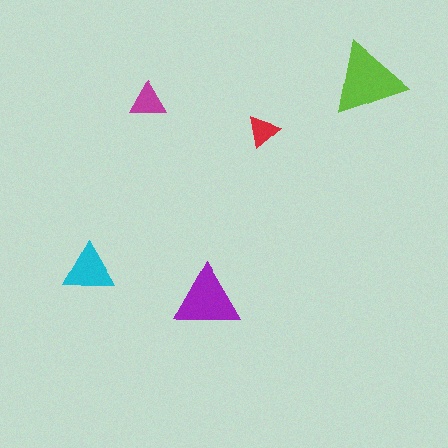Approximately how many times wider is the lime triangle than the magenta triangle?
About 2 times wider.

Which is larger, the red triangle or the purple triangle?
The purple one.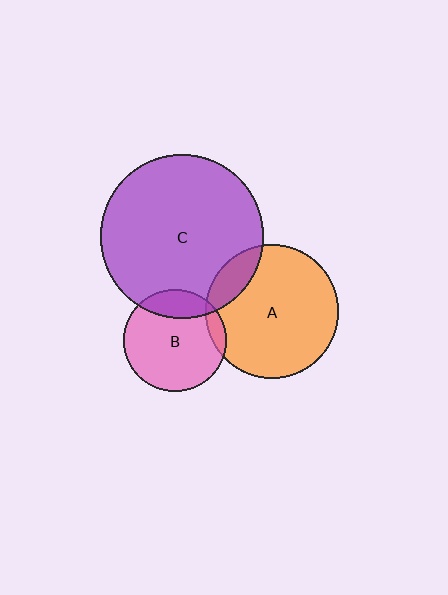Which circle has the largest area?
Circle C (purple).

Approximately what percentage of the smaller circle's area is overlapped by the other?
Approximately 15%.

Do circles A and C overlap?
Yes.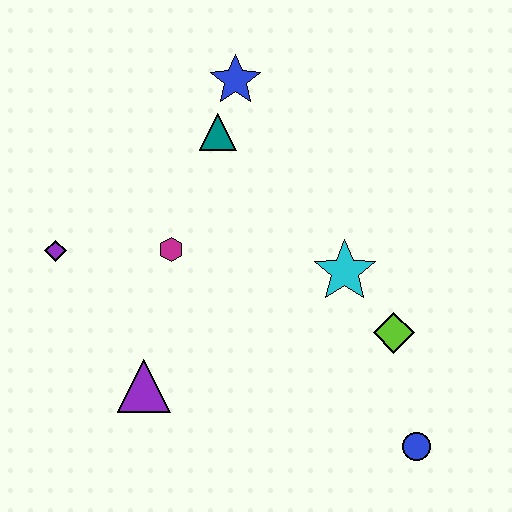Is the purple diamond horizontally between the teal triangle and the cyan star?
No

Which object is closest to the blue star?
The teal triangle is closest to the blue star.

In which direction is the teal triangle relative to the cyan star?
The teal triangle is above the cyan star.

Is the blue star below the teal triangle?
No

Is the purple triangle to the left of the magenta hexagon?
Yes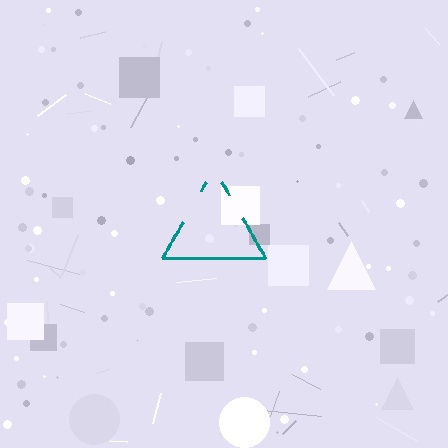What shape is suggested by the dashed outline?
The dashed outline suggests a triangle.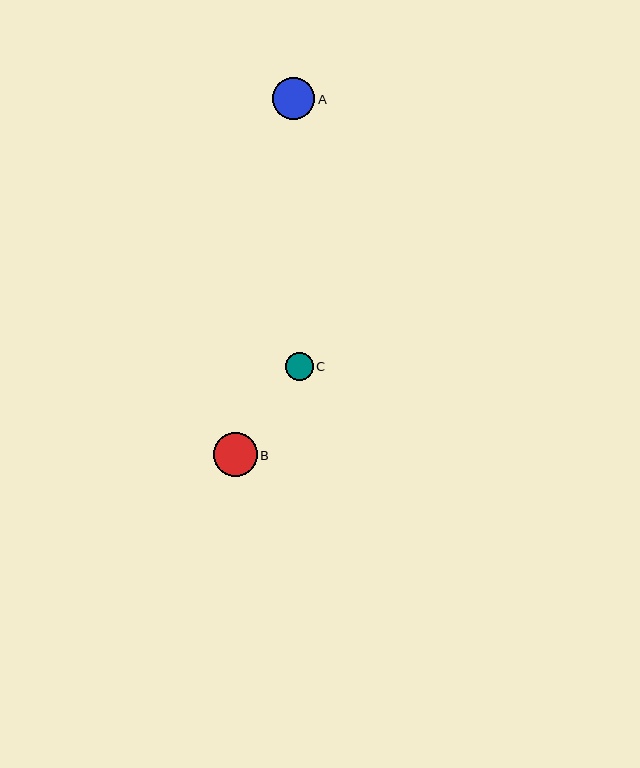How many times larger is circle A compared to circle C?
Circle A is approximately 1.5 times the size of circle C.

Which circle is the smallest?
Circle C is the smallest with a size of approximately 28 pixels.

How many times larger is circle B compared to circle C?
Circle B is approximately 1.5 times the size of circle C.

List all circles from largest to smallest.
From largest to smallest: B, A, C.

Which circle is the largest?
Circle B is the largest with a size of approximately 44 pixels.